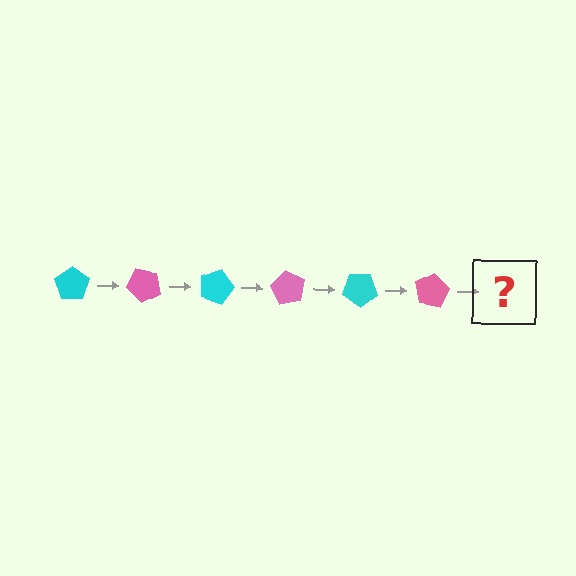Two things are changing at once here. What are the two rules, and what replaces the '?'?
The two rules are that it rotates 45 degrees each step and the color cycles through cyan and pink. The '?' should be a cyan pentagon, rotated 270 degrees from the start.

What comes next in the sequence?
The next element should be a cyan pentagon, rotated 270 degrees from the start.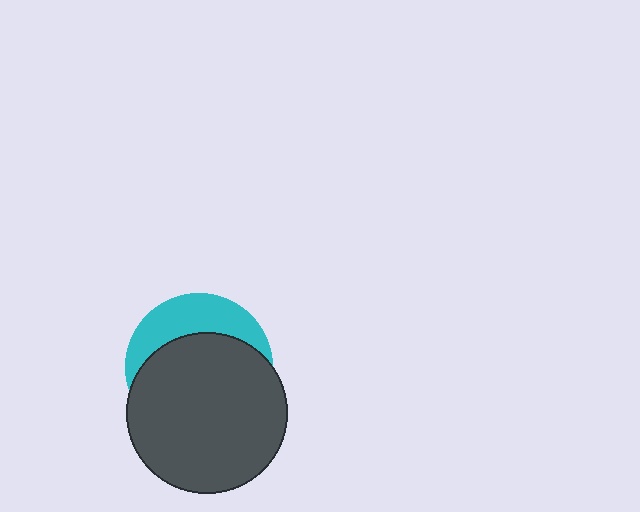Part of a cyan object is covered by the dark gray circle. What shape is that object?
It is a circle.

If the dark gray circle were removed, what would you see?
You would see the complete cyan circle.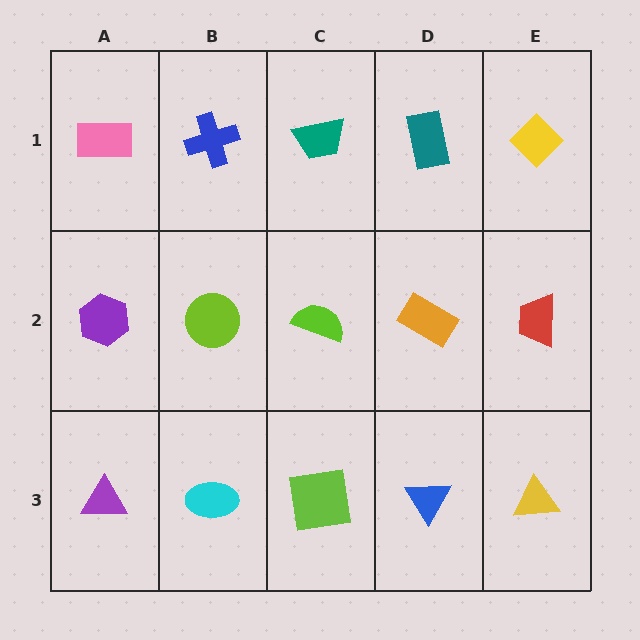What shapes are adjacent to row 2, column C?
A teal trapezoid (row 1, column C), a lime square (row 3, column C), a lime circle (row 2, column B), an orange rectangle (row 2, column D).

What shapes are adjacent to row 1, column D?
An orange rectangle (row 2, column D), a teal trapezoid (row 1, column C), a yellow diamond (row 1, column E).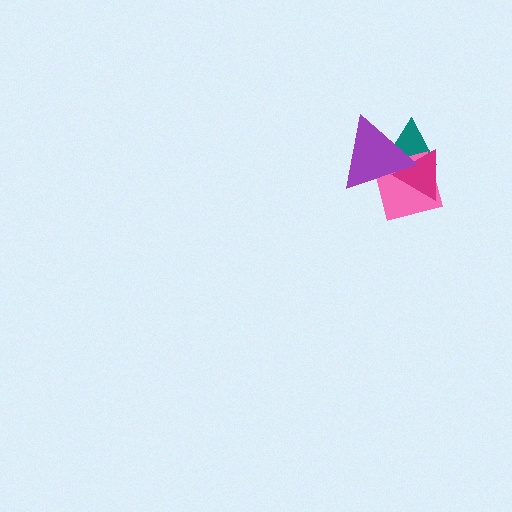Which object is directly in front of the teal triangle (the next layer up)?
The pink square is directly in front of the teal triangle.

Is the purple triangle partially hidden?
No, no other shape covers it.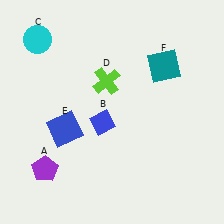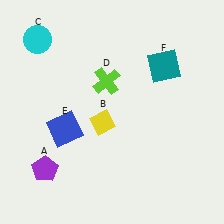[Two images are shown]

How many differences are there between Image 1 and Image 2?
There is 1 difference between the two images.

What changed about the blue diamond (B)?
In Image 1, B is blue. In Image 2, it changed to yellow.